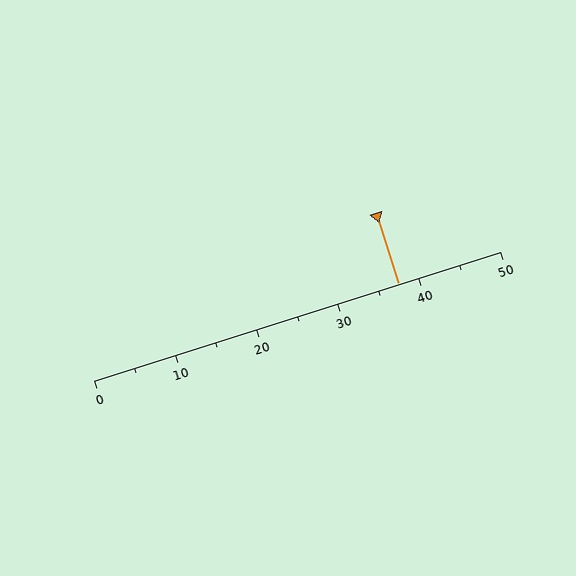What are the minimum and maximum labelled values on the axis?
The axis runs from 0 to 50.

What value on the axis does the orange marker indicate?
The marker indicates approximately 37.5.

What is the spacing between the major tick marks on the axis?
The major ticks are spaced 10 apart.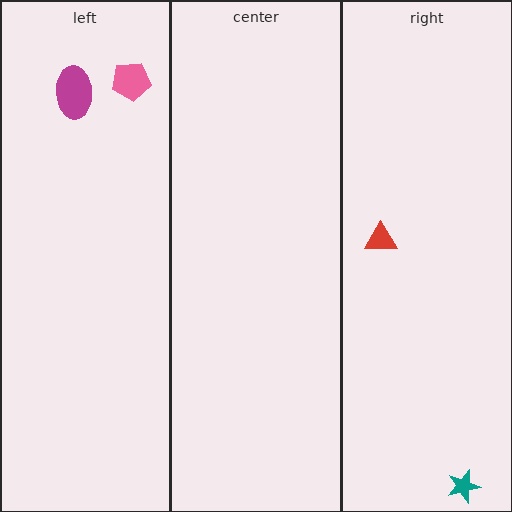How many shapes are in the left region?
2.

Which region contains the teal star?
The right region.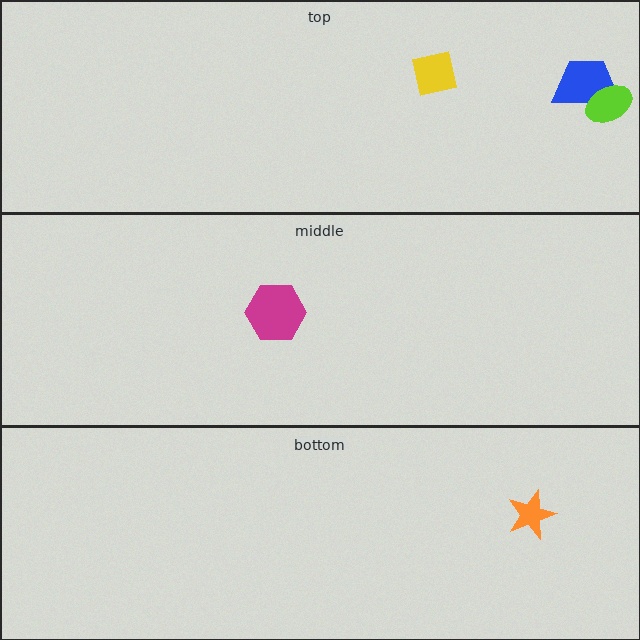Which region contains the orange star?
The bottom region.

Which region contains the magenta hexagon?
The middle region.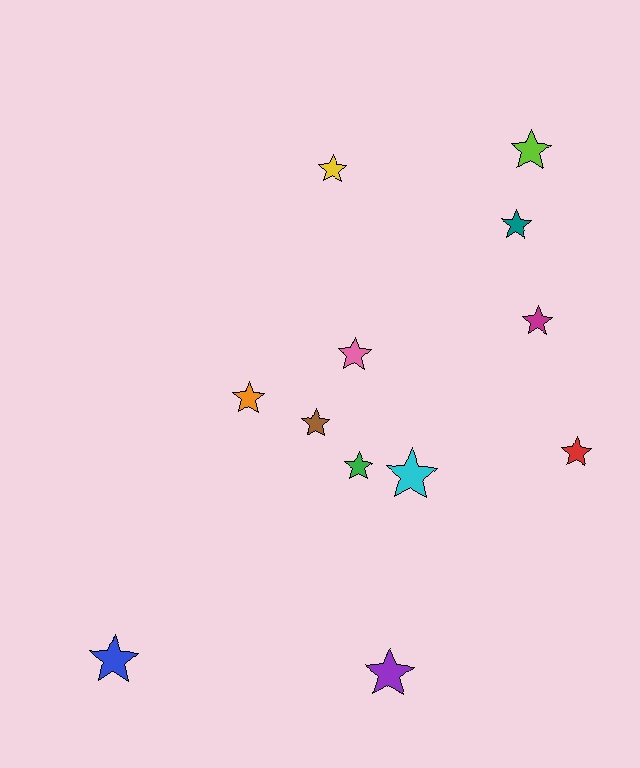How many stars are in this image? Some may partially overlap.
There are 12 stars.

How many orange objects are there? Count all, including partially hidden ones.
There is 1 orange object.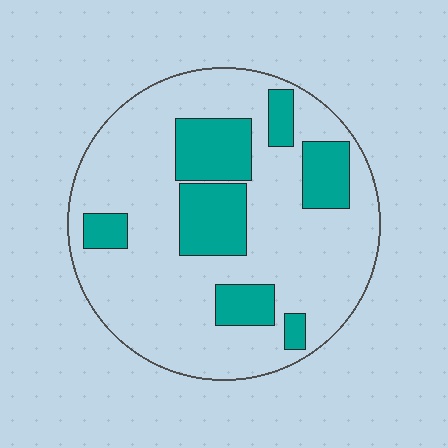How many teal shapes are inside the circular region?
7.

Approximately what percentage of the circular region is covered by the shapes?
Approximately 25%.